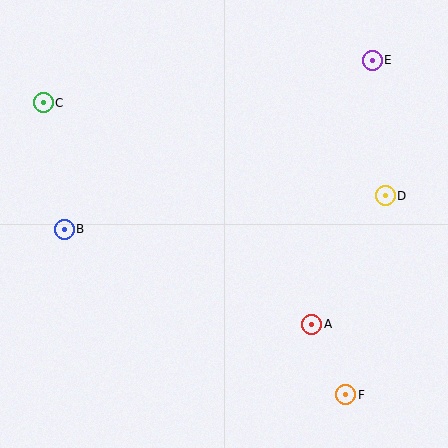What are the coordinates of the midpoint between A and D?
The midpoint between A and D is at (349, 260).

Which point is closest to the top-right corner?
Point E is closest to the top-right corner.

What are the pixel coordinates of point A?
Point A is at (312, 324).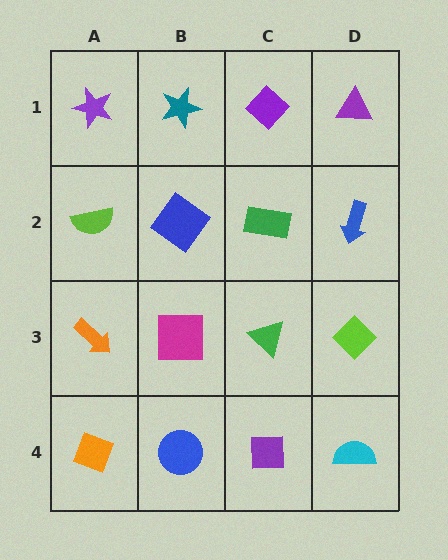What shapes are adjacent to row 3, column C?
A green rectangle (row 2, column C), a purple square (row 4, column C), a magenta square (row 3, column B), a lime diamond (row 3, column D).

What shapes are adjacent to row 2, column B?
A teal star (row 1, column B), a magenta square (row 3, column B), a lime semicircle (row 2, column A), a green rectangle (row 2, column C).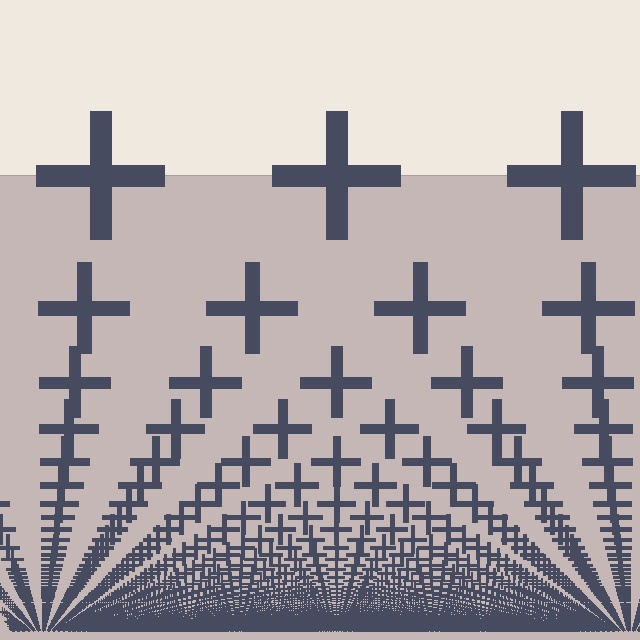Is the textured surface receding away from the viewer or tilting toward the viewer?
The surface appears to tilt toward the viewer. Texture elements get larger and sparser toward the top.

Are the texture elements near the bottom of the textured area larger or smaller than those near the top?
Smaller. The gradient is inverted — elements near the bottom are smaller and denser.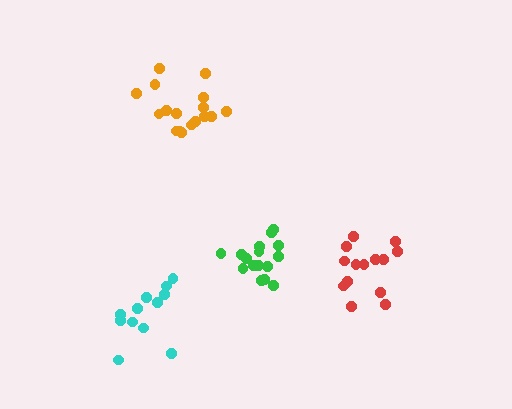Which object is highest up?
The orange cluster is topmost.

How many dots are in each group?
Group 1: 16 dots, Group 2: 17 dots, Group 3: 13 dots, Group 4: 14 dots (60 total).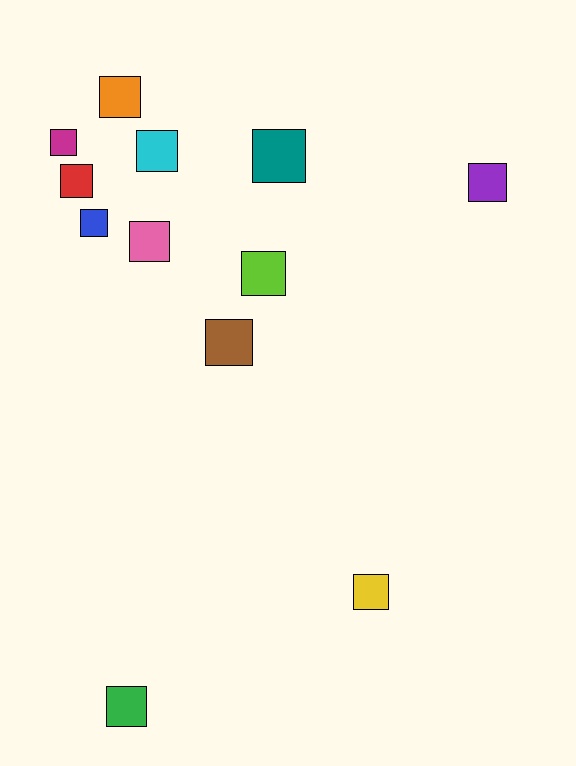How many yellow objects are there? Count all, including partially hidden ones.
There is 1 yellow object.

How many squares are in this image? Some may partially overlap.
There are 12 squares.